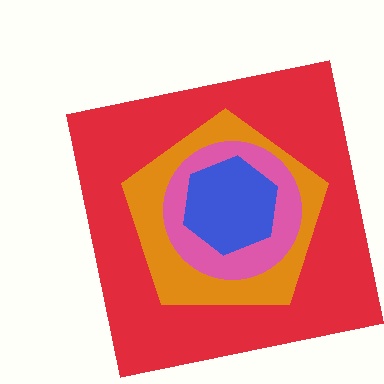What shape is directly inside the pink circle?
The blue hexagon.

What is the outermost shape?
The red square.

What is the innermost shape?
The blue hexagon.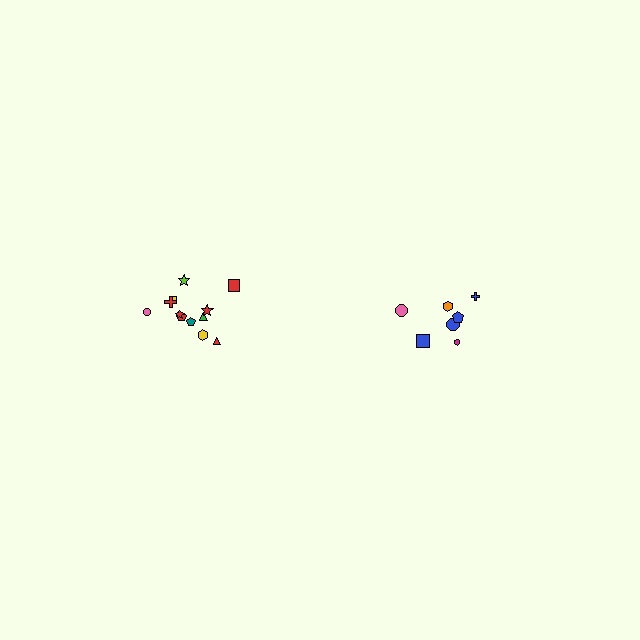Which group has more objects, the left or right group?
The left group.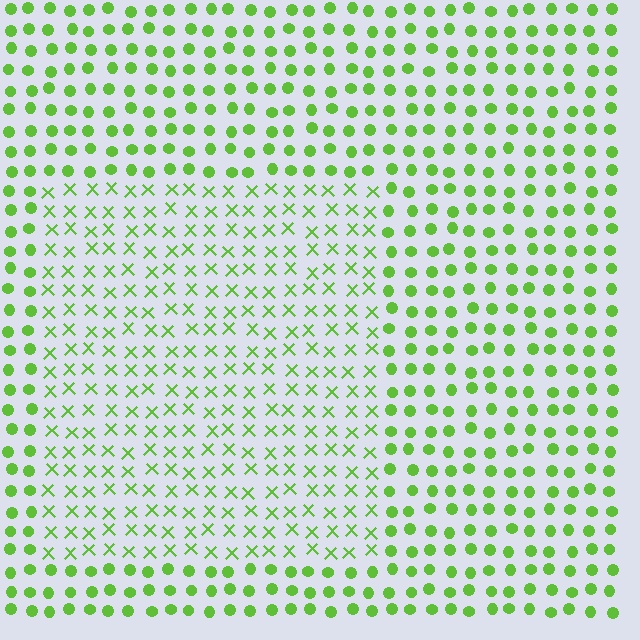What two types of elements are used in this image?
The image uses X marks inside the rectangle region and circles outside it.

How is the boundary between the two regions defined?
The boundary is defined by a change in element shape: X marks inside vs. circles outside. All elements share the same color and spacing.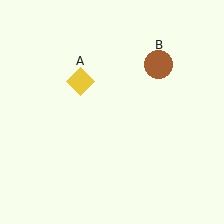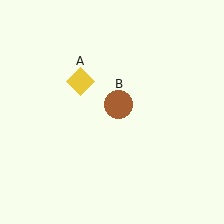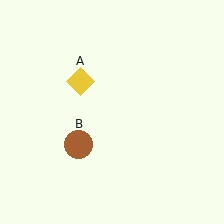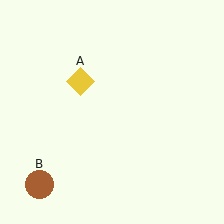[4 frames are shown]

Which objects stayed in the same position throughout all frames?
Yellow diamond (object A) remained stationary.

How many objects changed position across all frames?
1 object changed position: brown circle (object B).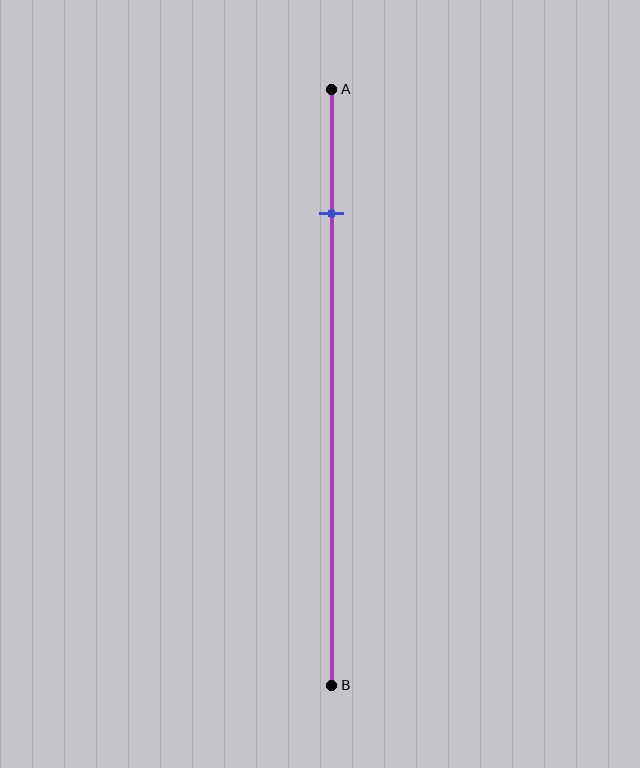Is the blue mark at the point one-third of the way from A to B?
No, the mark is at about 20% from A, not at the 33% one-third point.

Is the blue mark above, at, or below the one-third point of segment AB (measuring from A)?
The blue mark is above the one-third point of segment AB.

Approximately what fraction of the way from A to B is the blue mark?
The blue mark is approximately 20% of the way from A to B.